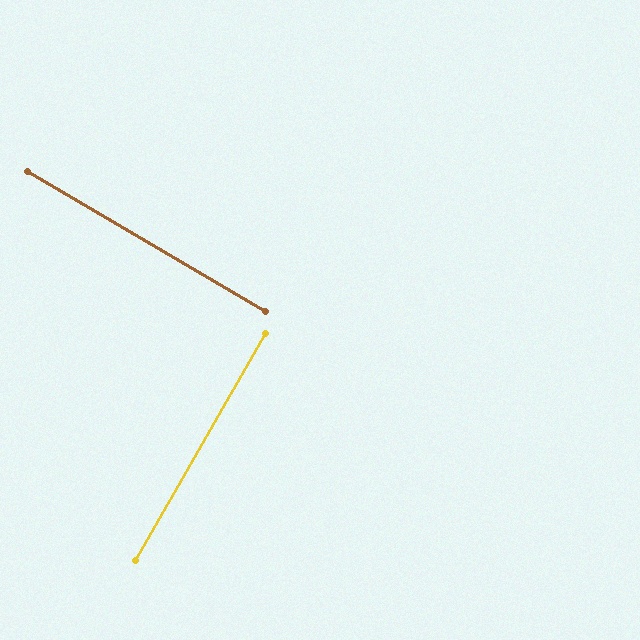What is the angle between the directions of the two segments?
Approximately 89 degrees.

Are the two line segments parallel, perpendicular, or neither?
Perpendicular — they meet at approximately 89°.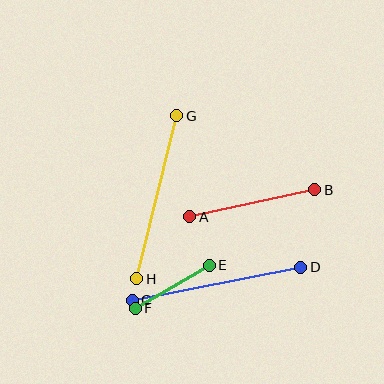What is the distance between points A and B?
The distance is approximately 128 pixels.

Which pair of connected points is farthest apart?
Points C and D are farthest apart.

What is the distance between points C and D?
The distance is approximately 172 pixels.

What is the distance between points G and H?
The distance is approximately 168 pixels.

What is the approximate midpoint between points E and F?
The midpoint is at approximately (172, 287) pixels.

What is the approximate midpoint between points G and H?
The midpoint is at approximately (157, 197) pixels.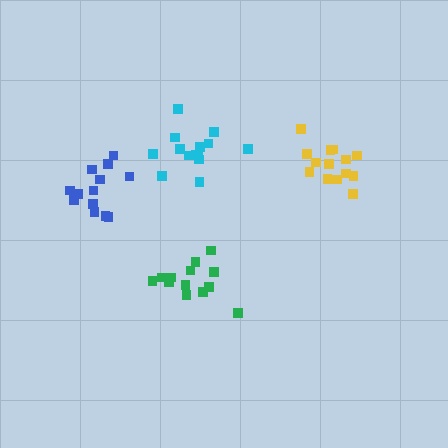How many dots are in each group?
Group 1: 13 dots, Group 2: 14 dots, Group 3: 13 dots, Group 4: 14 dots (54 total).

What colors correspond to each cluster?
The clusters are colored: green, cyan, blue, yellow.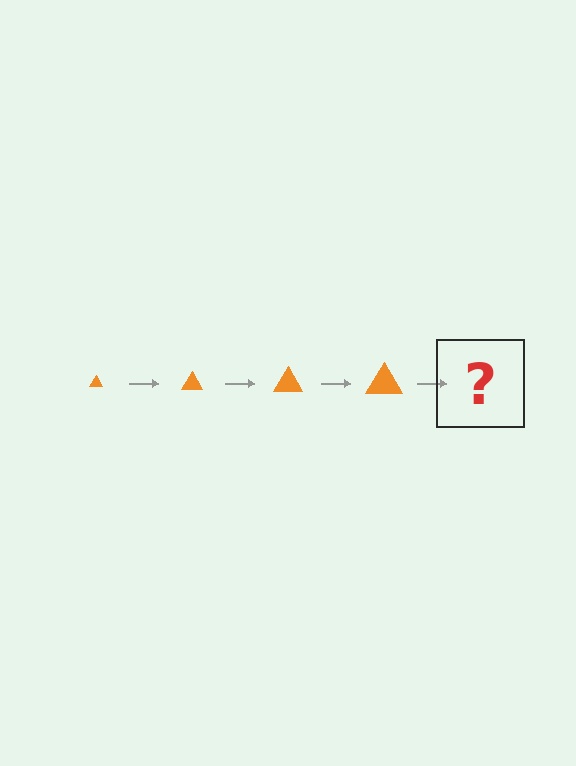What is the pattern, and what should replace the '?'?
The pattern is that the triangle gets progressively larger each step. The '?' should be an orange triangle, larger than the previous one.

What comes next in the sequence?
The next element should be an orange triangle, larger than the previous one.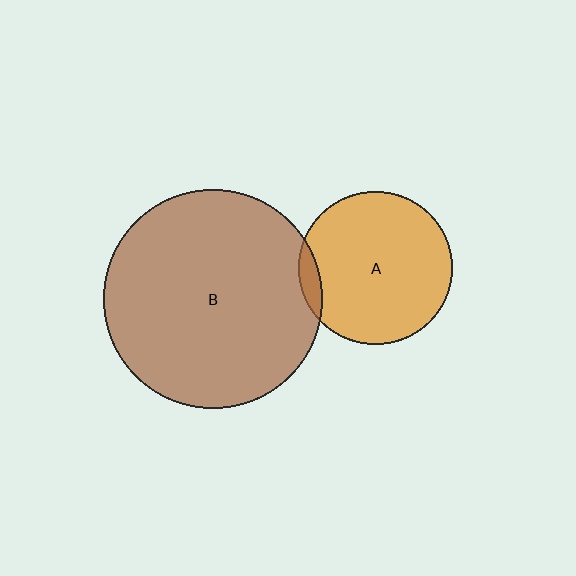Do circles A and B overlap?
Yes.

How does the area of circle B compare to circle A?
Approximately 2.0 times.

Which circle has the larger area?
Circle B (brown).